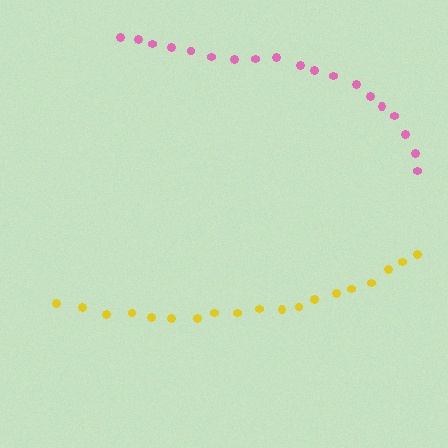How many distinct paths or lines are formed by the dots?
There are 2 distinct paths.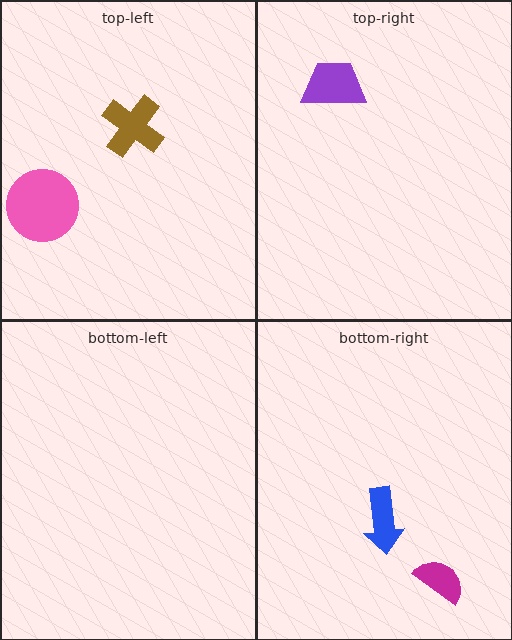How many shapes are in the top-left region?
2.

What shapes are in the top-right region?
The purple trapezoid.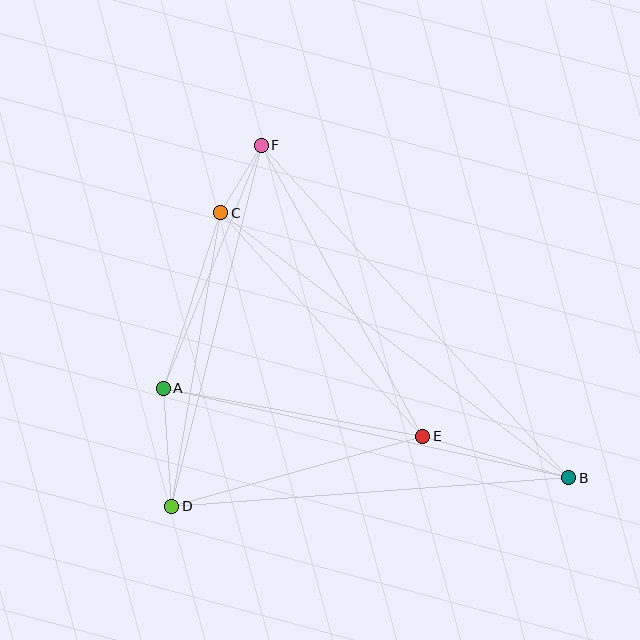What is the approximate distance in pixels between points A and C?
The distance between A and C is approximately 184 pixels.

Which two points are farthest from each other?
Points B and F are farthest from each other.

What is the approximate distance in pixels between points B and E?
The distance between B and E is approximately 152 pixels.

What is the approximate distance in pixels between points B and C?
The distance between B and C is approximately 438 pixels.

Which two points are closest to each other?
Points C and F are closest to each other.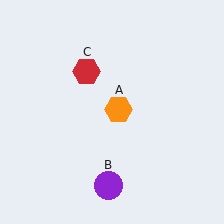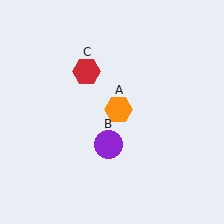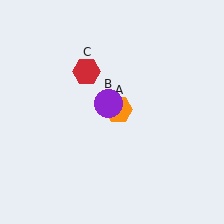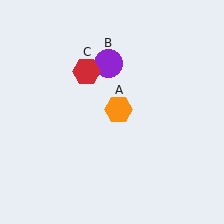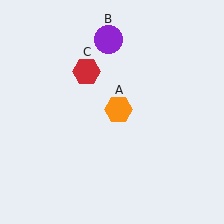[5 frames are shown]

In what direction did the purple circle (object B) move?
The purple circle (object B) moved up.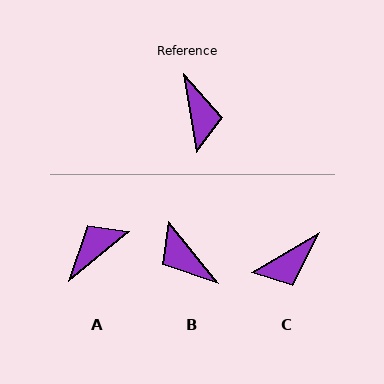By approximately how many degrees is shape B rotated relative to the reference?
Approximately 151 degrees clockwise.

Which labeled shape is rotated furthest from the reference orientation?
B, about 151 degrees away.